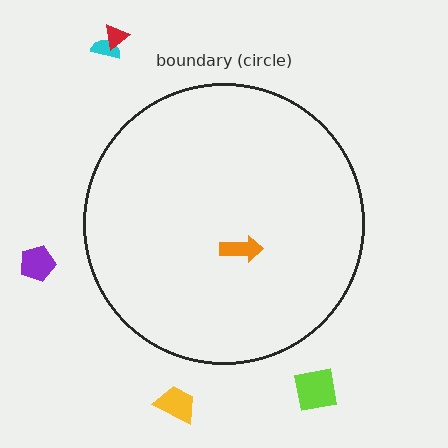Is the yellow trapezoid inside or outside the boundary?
Outside.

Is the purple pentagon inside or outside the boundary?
Outside.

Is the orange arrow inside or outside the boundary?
Inside.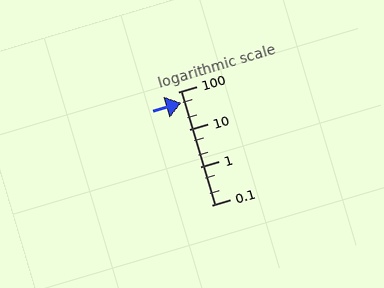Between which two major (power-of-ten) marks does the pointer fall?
The pointer is between 10 and 100.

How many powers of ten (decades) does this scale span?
The scale spans 3 decades, from 0.1 to 100.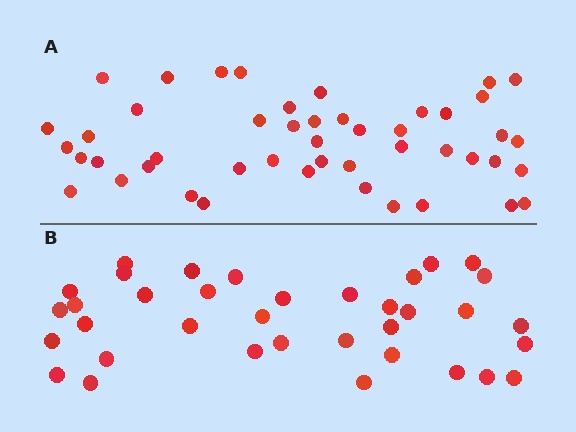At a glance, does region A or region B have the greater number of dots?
Region A (the top region) has more dots.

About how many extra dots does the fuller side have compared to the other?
Region A has roughly 12 or so more dots than region B.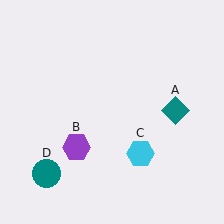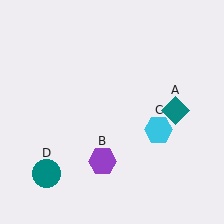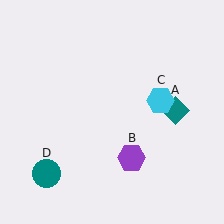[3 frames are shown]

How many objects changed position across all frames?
2 objects changed position: purple hexagon (object B), cyan hexagon (object C).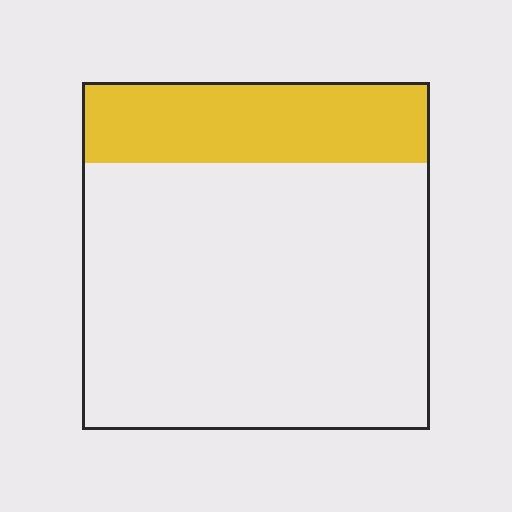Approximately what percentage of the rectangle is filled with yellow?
Approximately 25%.